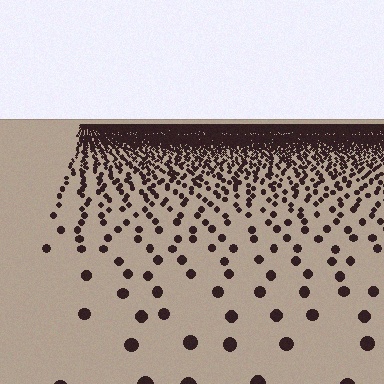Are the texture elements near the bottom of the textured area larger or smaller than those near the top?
Larger. Near the bottom, elements are closer to the viewer and appear at a bigger on-screen size.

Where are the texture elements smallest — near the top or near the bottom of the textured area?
Near the top.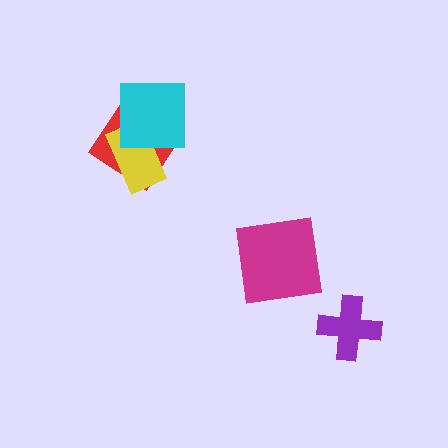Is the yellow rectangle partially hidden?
Yes, it is partially covered by another shape.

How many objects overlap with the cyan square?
2 objects overlap with the cyan square.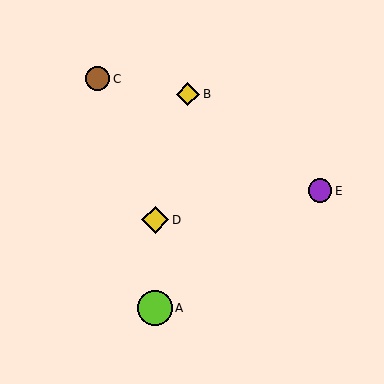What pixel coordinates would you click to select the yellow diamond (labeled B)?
Click at (188, 94) to select the yellow diamond B.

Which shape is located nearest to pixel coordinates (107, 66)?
The brown circle (labeled C) at (97, 79) is nearest to that location.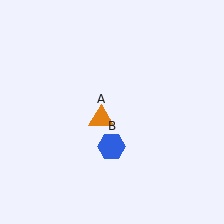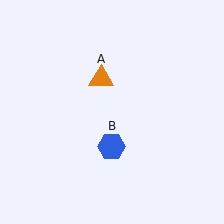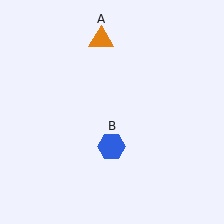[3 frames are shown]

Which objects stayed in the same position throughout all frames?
Blue hexagon (object B) remained stationary.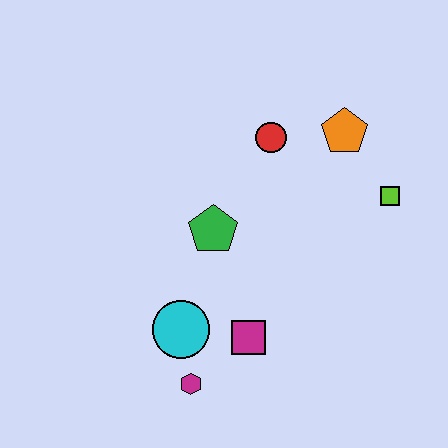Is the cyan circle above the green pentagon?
No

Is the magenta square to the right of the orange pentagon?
No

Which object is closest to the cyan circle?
The magenta hexagon is closest to the cyan circle.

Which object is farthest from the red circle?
The magenta hexagon is farthest from the red circle.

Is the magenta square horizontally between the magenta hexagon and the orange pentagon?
Yes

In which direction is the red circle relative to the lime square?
The red circle is to the left of the lime square.